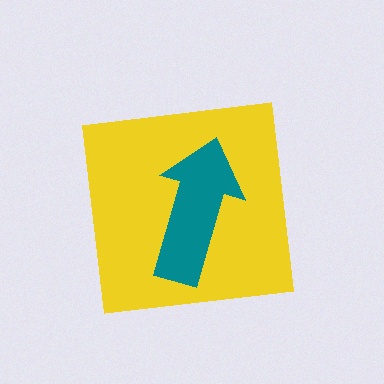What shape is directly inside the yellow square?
The teal arrow.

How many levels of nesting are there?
2.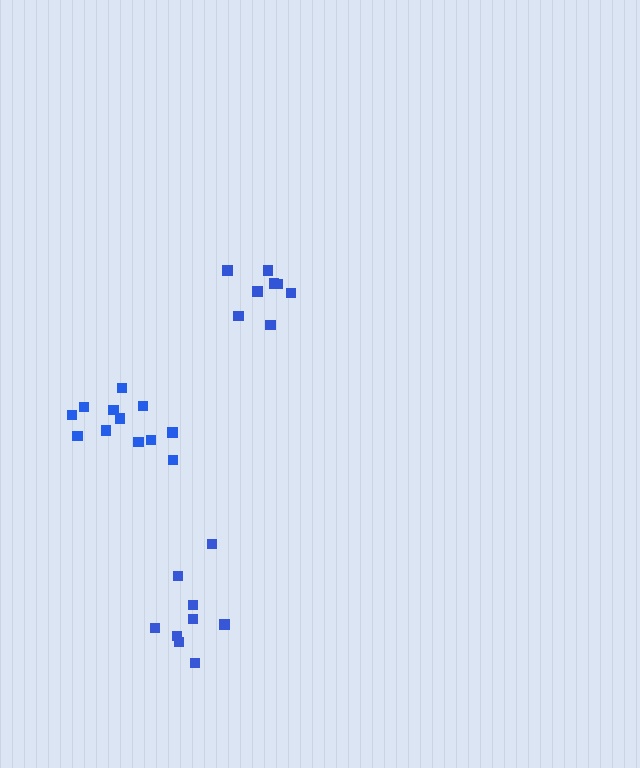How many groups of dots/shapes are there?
There are 3 groups.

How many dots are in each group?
Group 1: 9 dots, Group 2: 9 dots, Group 3: 12 dots (30 total).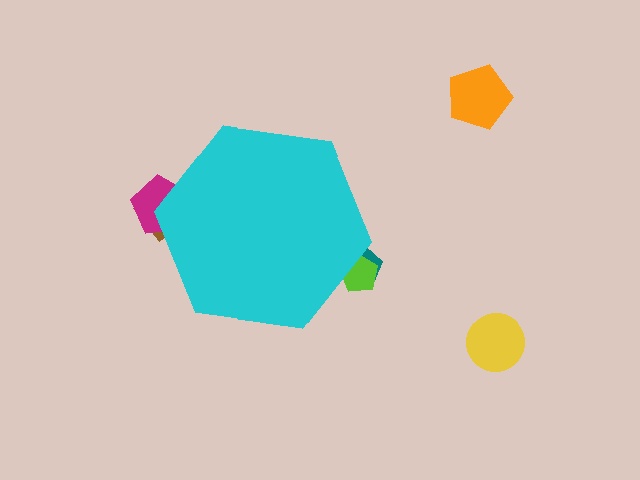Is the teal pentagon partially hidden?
Yes, the teal pentagon is partially hidden behind the cyan hexagon.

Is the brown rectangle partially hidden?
Yes, the brown rectangle is partially hidden behind the cyan hexagon.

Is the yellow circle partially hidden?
No, the yellow circle is fully visible.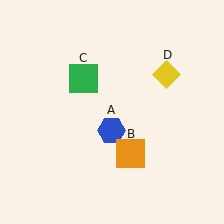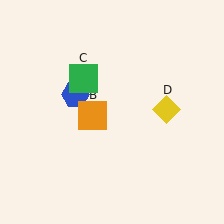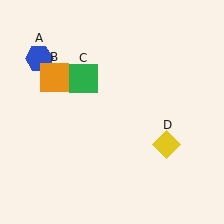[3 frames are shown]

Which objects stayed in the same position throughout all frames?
Green square (object C) remained stationary.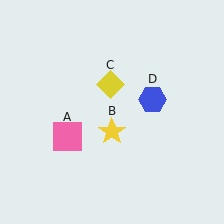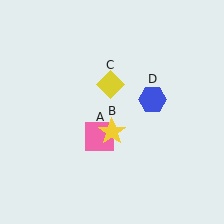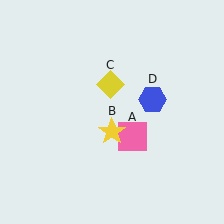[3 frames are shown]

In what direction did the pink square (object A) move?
The pink square (object A) moved right.